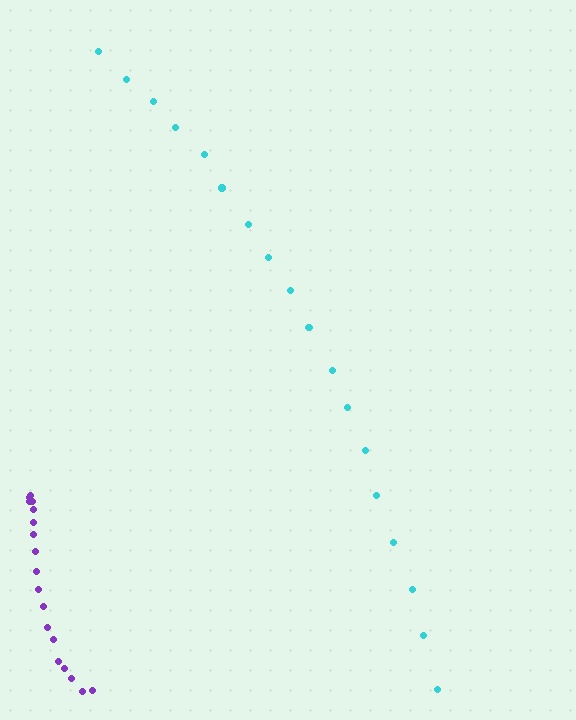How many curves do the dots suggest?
There are 2 distinct paths.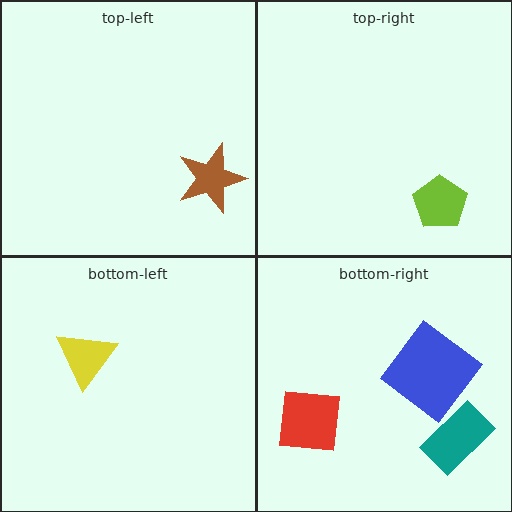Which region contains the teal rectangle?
The bottom-right region.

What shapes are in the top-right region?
The lime pentagon.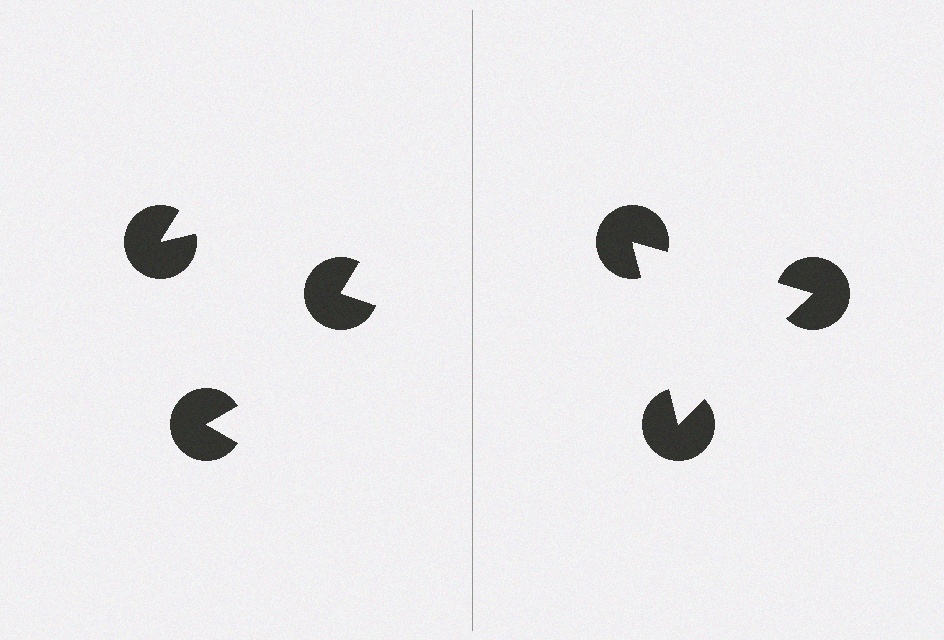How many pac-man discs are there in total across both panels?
6 — 3 on each side.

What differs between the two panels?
The pac-man discs are positioned identically on both sides; only the wedge orientations differ. On the right they align to a triangle; on the left they are misaligned.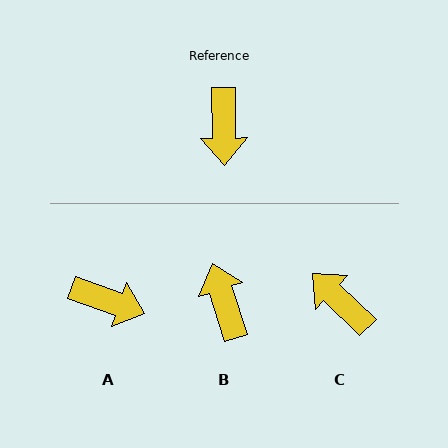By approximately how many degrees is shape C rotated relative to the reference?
Approximately 135 degrees clockwise.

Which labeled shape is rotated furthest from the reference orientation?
B, about 163 degrees away.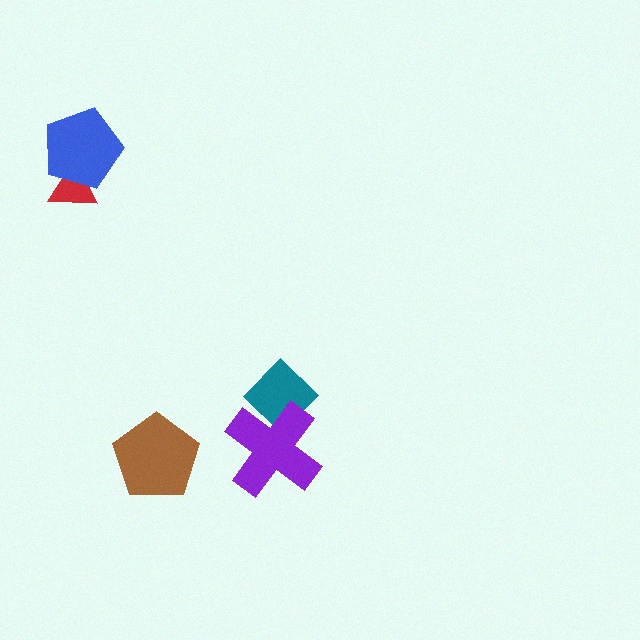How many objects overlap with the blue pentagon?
1 object overlaps with the blue pentagon.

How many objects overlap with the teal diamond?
1 object overlaps with the teal diamond.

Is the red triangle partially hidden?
Yes, it is partially covered by another shape.